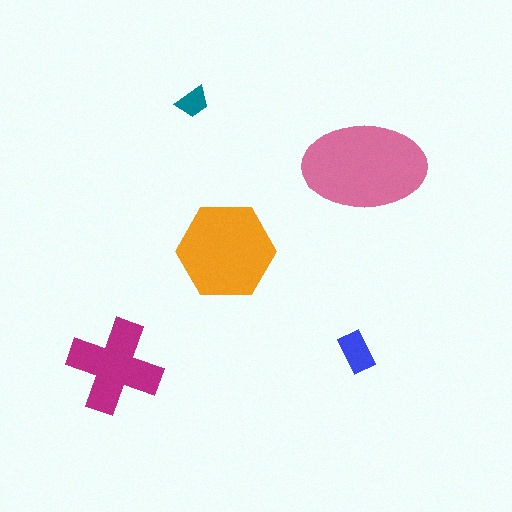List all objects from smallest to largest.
The teal trapezoid, the blue rectangle, the magenta cross, the orange hexagon, the pink ellipse.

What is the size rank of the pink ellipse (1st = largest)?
1st.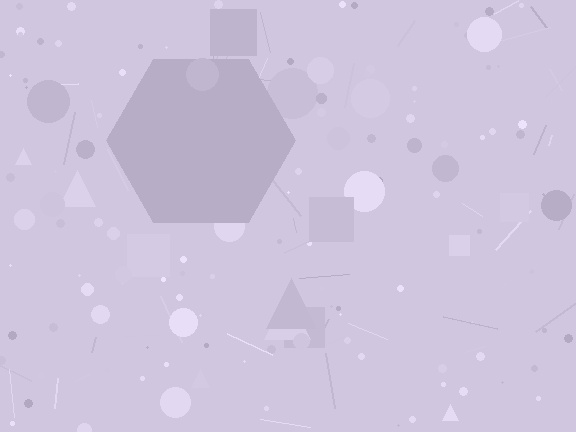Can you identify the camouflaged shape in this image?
The camouflaged shape is a hexagon.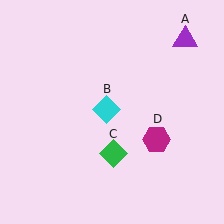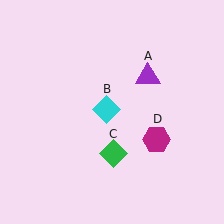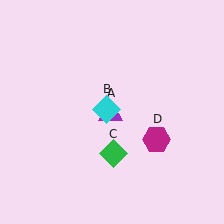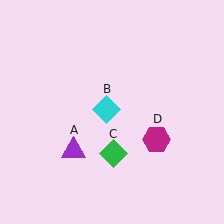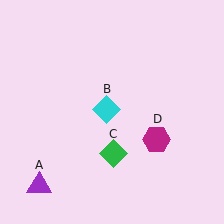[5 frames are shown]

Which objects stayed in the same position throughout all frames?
Cyan diamond (object B) and green diamond (object C) and magenta hexagon (object D) remained stationary.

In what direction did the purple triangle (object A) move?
The purple triangle (object A) moved down and to the left.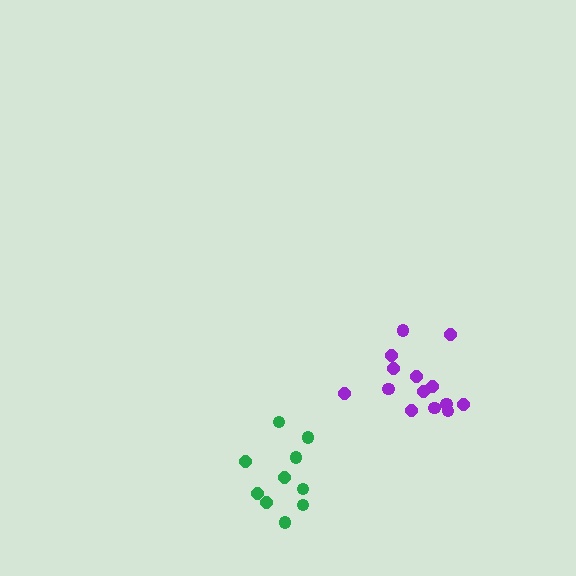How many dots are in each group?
Group 1: 14 dots, Group 2: 10 dots (24 total).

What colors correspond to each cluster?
The clusters are colored: purple, green.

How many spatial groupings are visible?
There are 2 spatial groupings.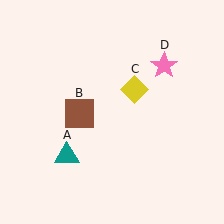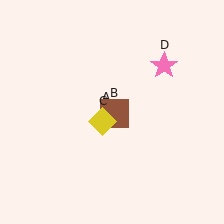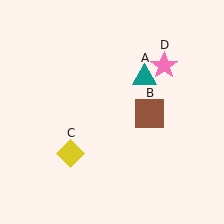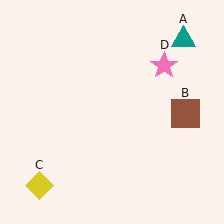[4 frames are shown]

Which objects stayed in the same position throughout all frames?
Pink star (object D) remained stationary.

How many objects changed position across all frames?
3 objects changed position: teal triangle (object A), brown square (object B), yellow diamond (object C).